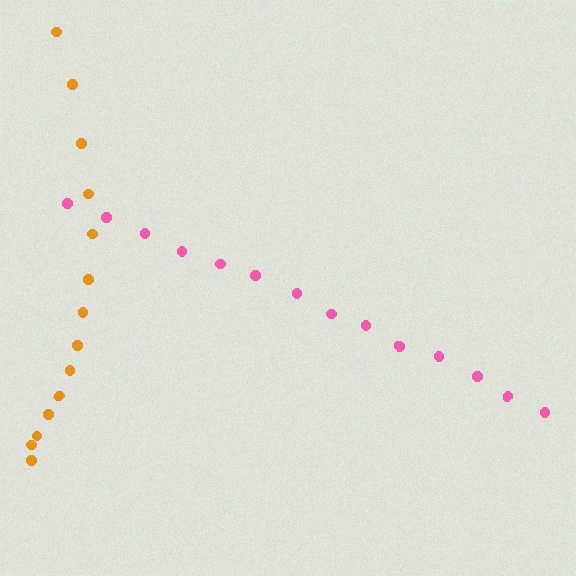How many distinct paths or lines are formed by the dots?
There are 2 distinct paths.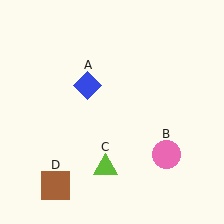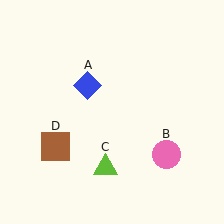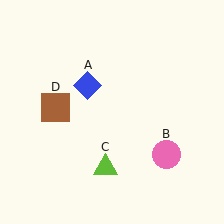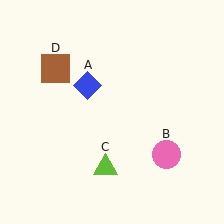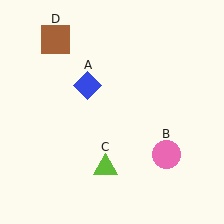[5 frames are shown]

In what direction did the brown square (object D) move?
The brown square (object D) moved up.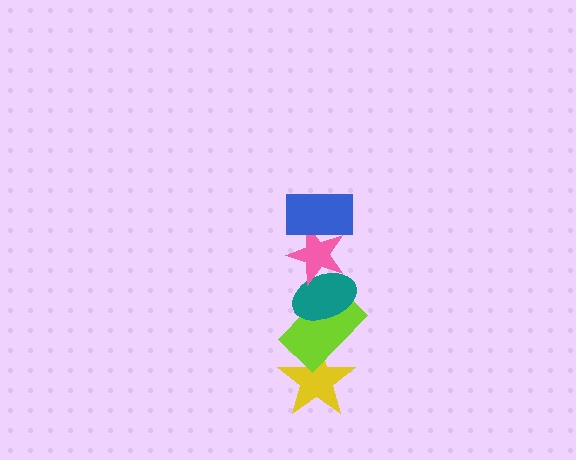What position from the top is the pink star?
The pink star is 2nd from the top.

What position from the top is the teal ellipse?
The teal ellipse is 3rd from the top.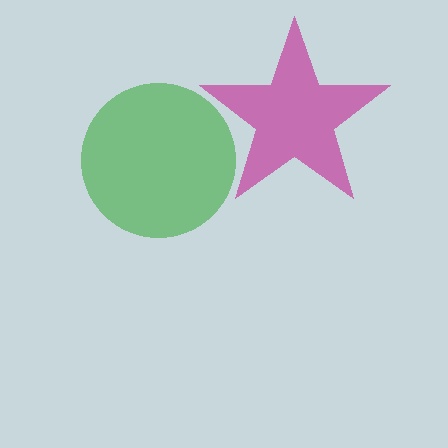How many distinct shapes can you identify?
There are 2 distinct shapes: a magenta star, a green circle.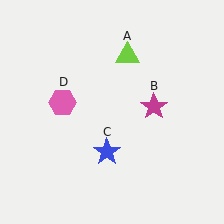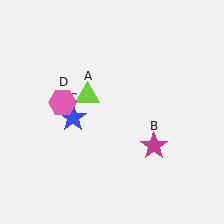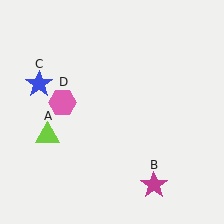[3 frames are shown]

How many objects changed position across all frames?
3 objects changed position: lime triangle (object A), magenta star (object B), blue star (object C).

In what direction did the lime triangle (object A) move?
The lime triangle (object A) moved down and to the left.